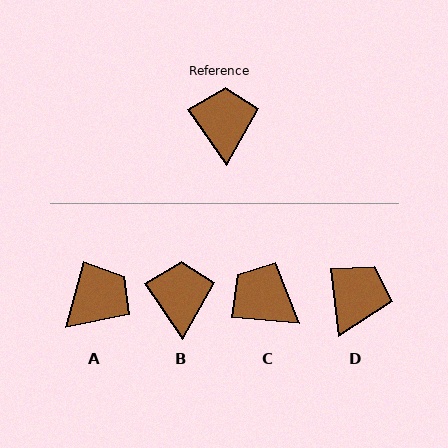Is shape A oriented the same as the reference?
No, it is off by about 49 degrees.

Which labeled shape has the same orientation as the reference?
B.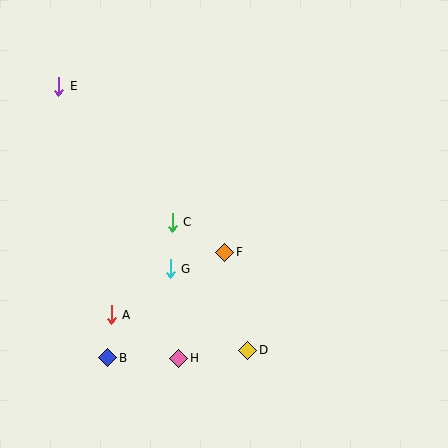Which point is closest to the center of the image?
Point F at (225, 252) is closest to the center.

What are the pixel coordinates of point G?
Point G is at (170, 269).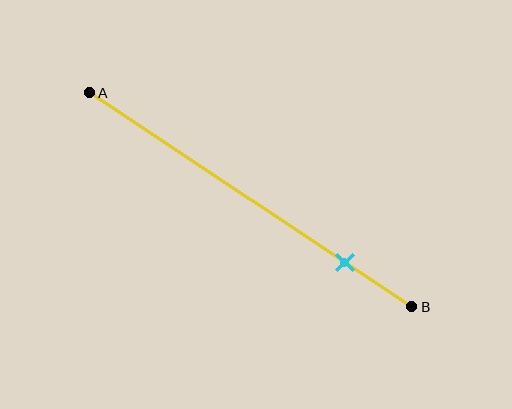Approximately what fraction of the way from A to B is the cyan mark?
The cyan mark is approximately 80% of the way from A to B.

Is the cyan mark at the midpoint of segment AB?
No, the mark is at about 80% from A, not at the 50% midpoint.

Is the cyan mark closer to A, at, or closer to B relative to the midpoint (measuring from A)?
The cyan mark is closer to point B than the midpoint of segment AB.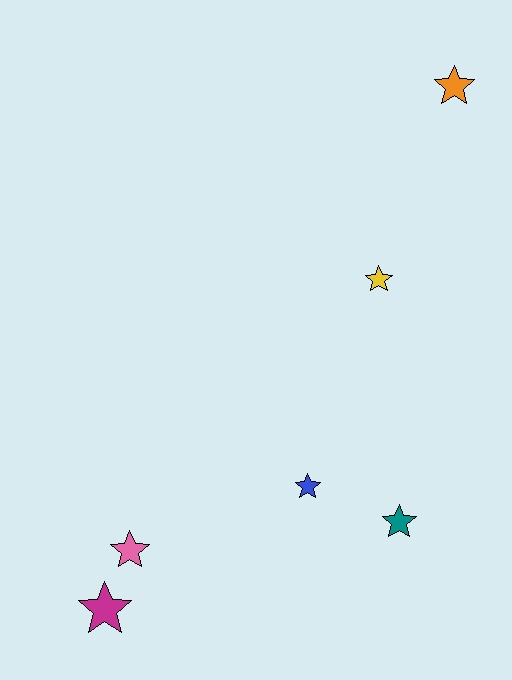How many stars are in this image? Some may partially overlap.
There are 6 stars.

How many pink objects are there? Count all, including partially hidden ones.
There is 1 pink object.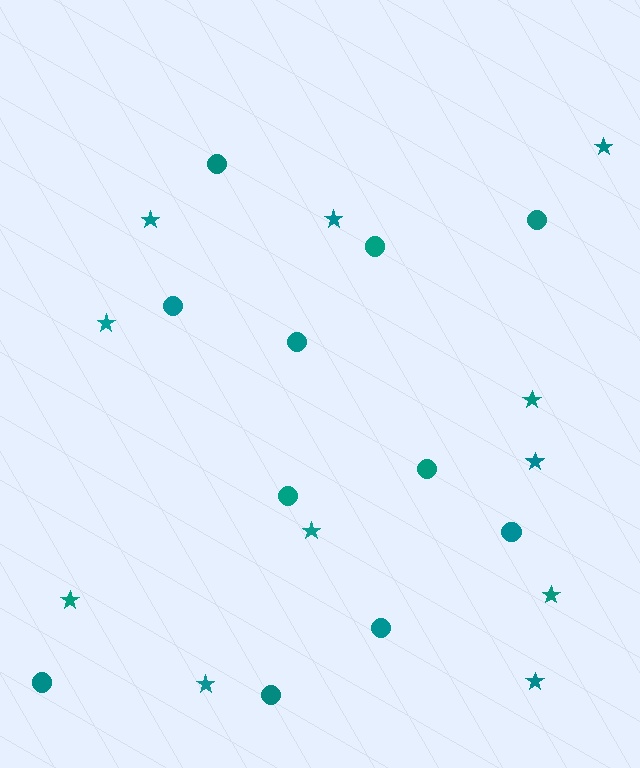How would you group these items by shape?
There are 2 groups: one group of stars (11) and one group of circles (11).